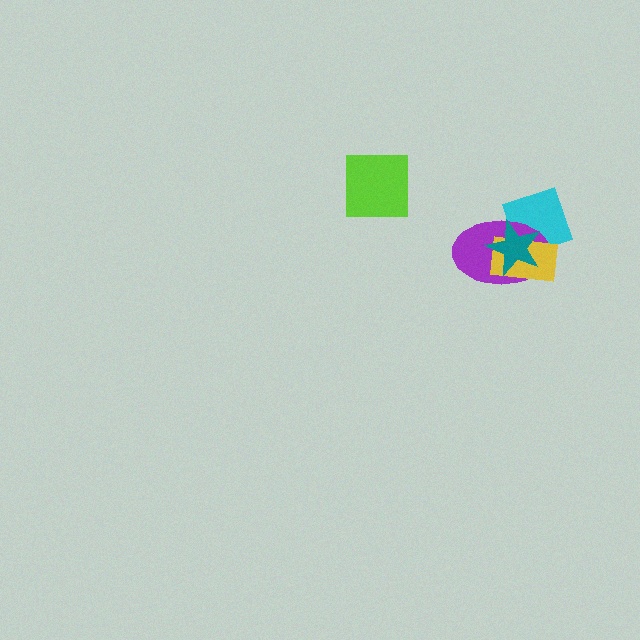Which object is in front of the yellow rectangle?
The teal star is in front of the yellow rectangle.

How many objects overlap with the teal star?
3 objects overlap with the teal star.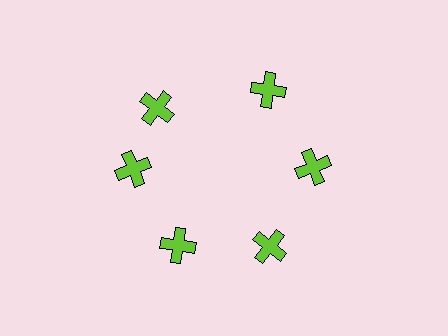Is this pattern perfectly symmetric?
No. The 6 lime crosses are arranged in a ring, but one element near the 11 o'clock position is rotated out of alignment along the ring, breaking the 6-fold rotational symmetry.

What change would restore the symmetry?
The symmetry would be restored by rotating it back into even spacing with its neighbors so that all 6 crosses sit at equal angles and equal distance from the center.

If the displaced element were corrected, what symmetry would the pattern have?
It would have 6-fold rotational symmetry — the pattern would map onto itself every 60 degrees.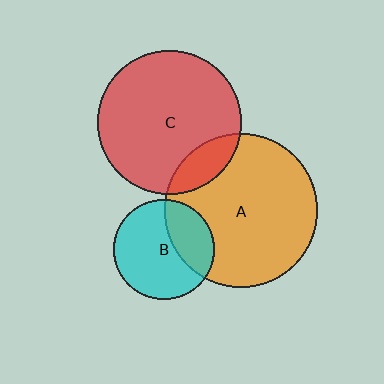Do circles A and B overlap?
Yes.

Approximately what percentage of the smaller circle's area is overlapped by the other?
Approximately 30%.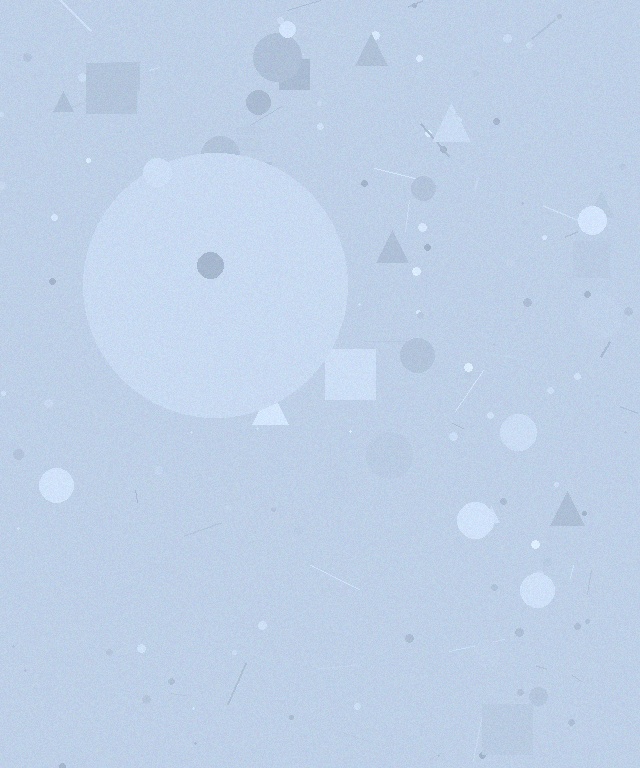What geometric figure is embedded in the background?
A circle is embedded in the background.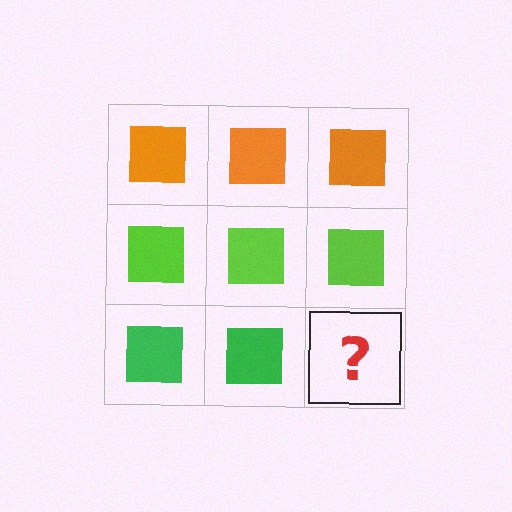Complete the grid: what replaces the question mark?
The question mark should be replaced with a green square.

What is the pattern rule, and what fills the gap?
The rule is that each row has a consistent color. The gap should be filled with a green square.